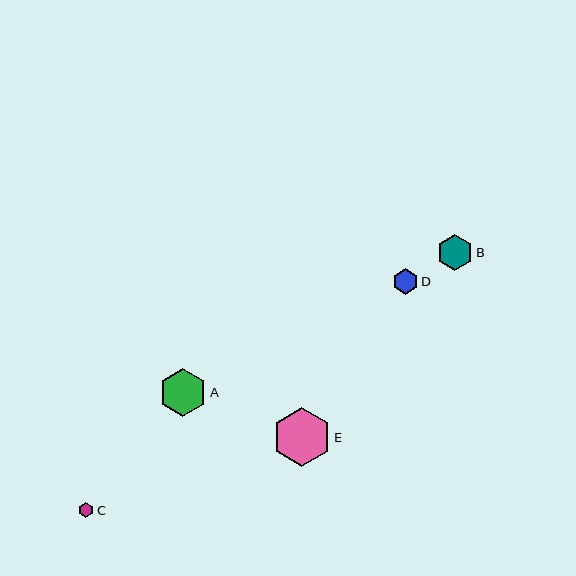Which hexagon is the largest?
Hexagon E is the largest with a size of approximately 59 pixels.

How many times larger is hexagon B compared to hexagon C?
Hexagon B is approximately 2.3 times the size of hexagon C.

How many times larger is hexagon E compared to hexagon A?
Hexagon E is approximately 1.2 times the size of hexagon A.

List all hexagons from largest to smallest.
From largest to smallest: E, A, B, D, C.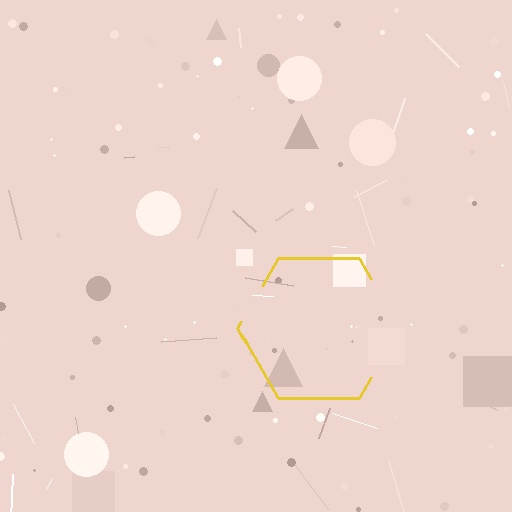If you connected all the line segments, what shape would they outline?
They would outline a hexagon.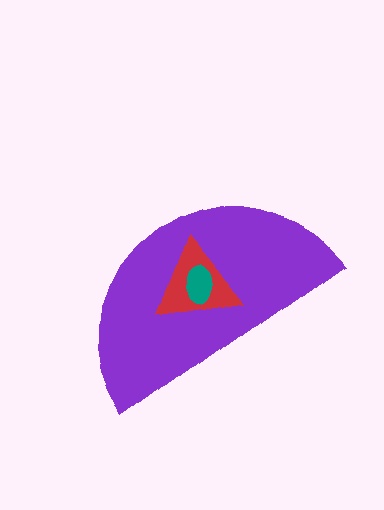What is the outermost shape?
The purple semicircle.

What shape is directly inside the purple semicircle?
The red triangle.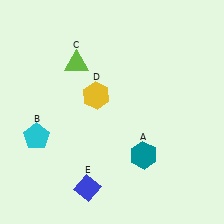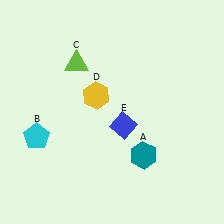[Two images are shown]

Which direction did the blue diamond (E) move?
The blue diamond (E) moved up.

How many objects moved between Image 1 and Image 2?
1 object moved between the two images.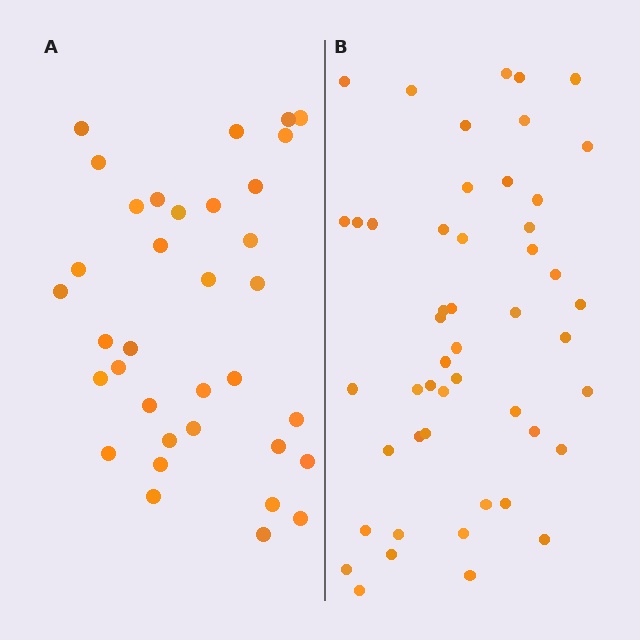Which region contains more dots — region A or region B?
Region B (the right region) has more dots.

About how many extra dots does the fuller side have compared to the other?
Region B has approximately 15 more dots than region A.